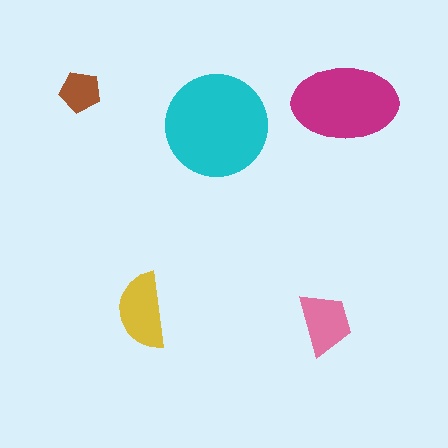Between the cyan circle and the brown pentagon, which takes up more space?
The cyan circle.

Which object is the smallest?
The brown pentagon.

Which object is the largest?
The cyan circle.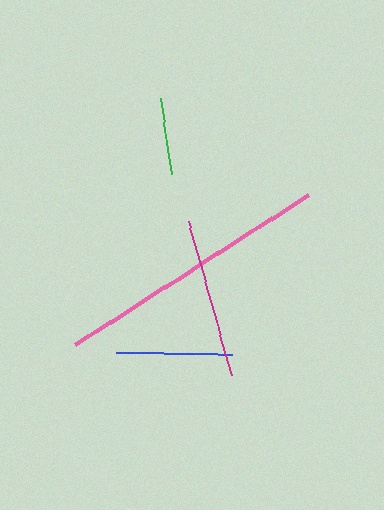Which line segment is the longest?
The pink line is the longest at approximately 277 pixels.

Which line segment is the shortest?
The green line is the shortest at approximately 76 pixels.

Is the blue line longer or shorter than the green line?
The blue line is longer than the green line.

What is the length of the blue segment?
The blue segment is approximately 116 pixels long.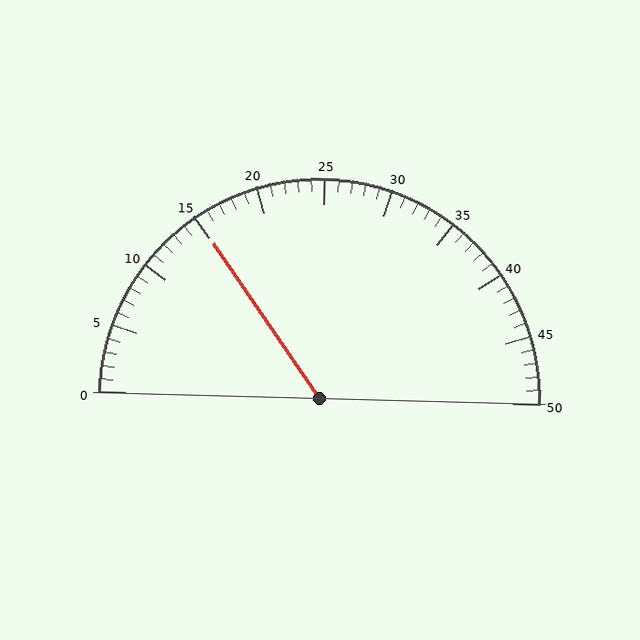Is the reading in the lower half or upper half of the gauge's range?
The reading is in the lower half of the range (0 to 50).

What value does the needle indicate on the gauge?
The needle indicates approximately 15.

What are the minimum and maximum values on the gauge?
The gauge ranges from 0 to 50.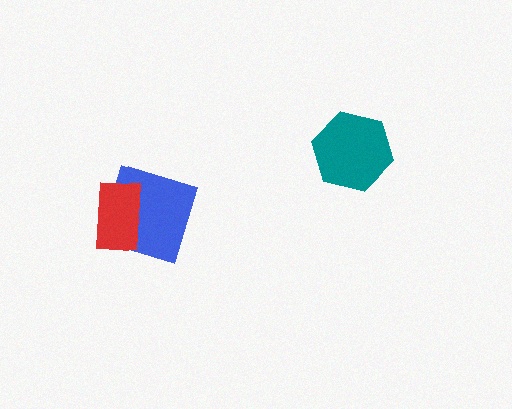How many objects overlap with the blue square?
1 object overlaps with the blue square.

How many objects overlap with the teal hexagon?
0 objects overlap with the teal hexagon.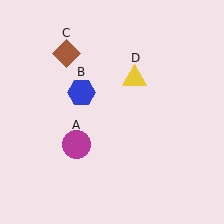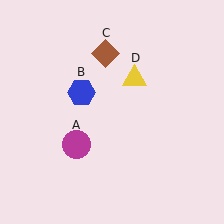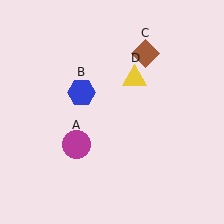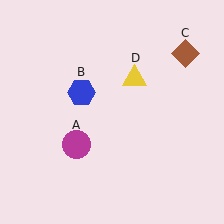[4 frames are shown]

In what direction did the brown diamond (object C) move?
The brown diamond (object C) moved right.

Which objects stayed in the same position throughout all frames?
Magenta circle (object A) and blue hexagon (object B) and yellow triangle (object D) remained stationary.